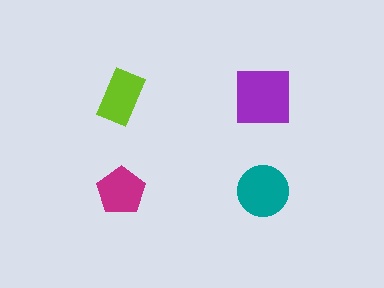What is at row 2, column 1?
A magenta pentagon.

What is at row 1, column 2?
A purple square.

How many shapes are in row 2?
2 shapes.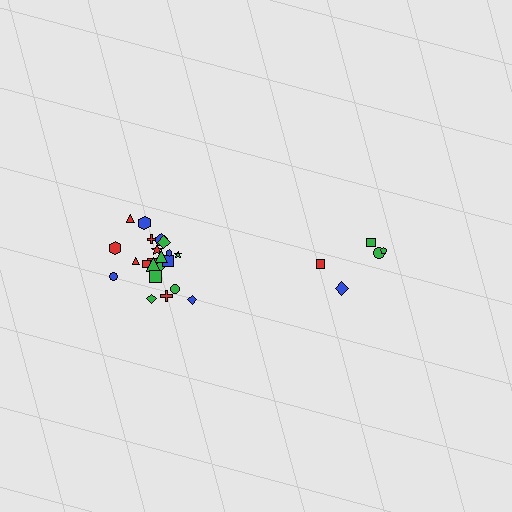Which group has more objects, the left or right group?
The left group.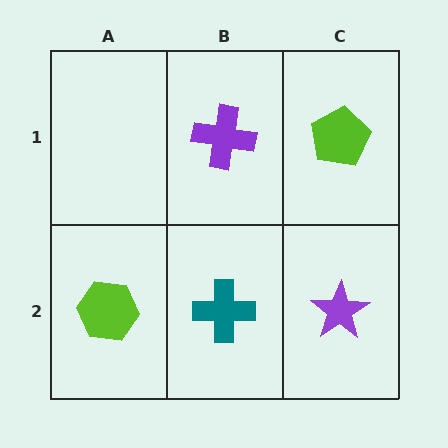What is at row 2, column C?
A purple star.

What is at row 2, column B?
A teal cross.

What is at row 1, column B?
A purple cross.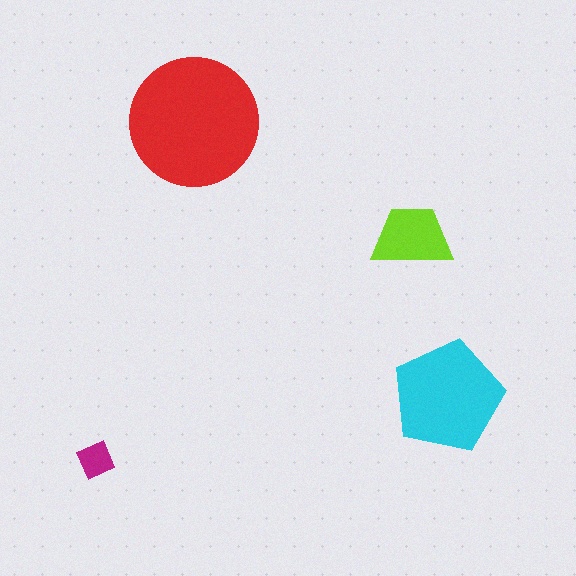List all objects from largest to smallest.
The red circle, the cyan pentagon, the lime trapezoid, the magenta square.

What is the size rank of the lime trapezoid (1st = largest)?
3rd.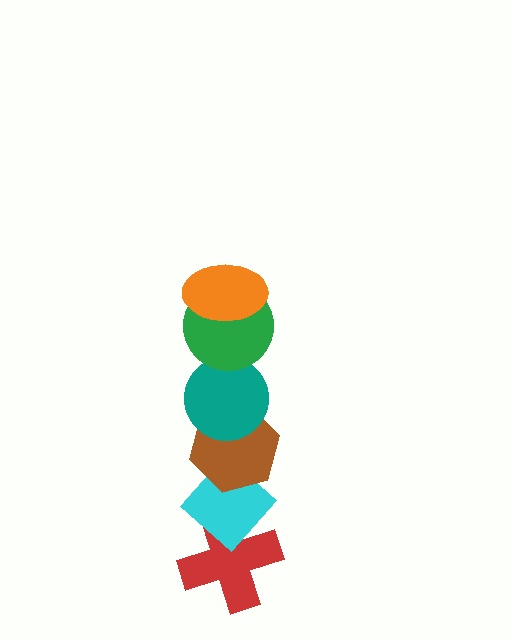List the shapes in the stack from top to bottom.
From top to bottom: the orange ellipse, the green circle, the teal circle, the brown hexagon, the cyan diamond, the red cross.